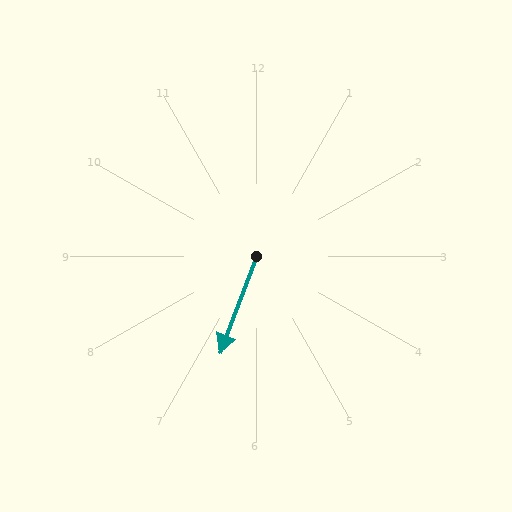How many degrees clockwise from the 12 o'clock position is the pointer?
Approximately 201 degrees.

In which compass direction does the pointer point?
South.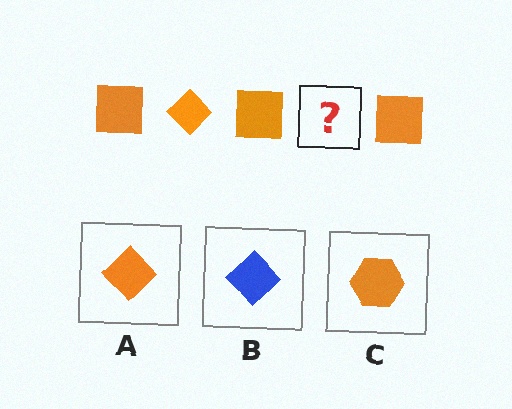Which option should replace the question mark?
Option A.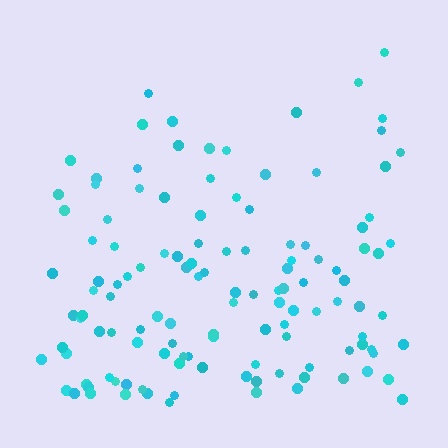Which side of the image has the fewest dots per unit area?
The top.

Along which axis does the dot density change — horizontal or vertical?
Vertical.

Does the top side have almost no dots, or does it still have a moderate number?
Still a moderate number, just noticeably fewer than the bottom.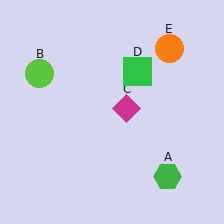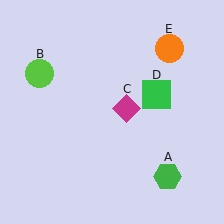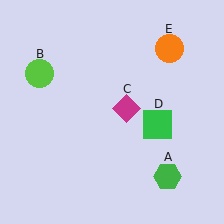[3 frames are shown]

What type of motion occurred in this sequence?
The green square (object D) rotated clockwise around the center of the scene.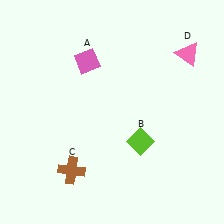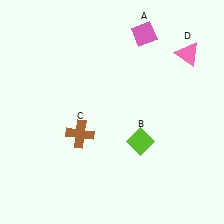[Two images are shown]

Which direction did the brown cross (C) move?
The brown cross (C) moved up.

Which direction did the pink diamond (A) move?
The pink diamond (A) moved right.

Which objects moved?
The objects that moved are: the pink diamond (A), the brown cross (C).